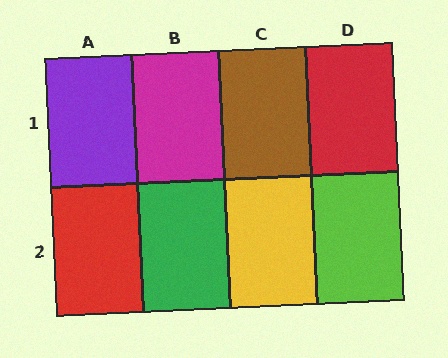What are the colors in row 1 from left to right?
Purple, magenta, brown, red.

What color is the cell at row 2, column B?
Green.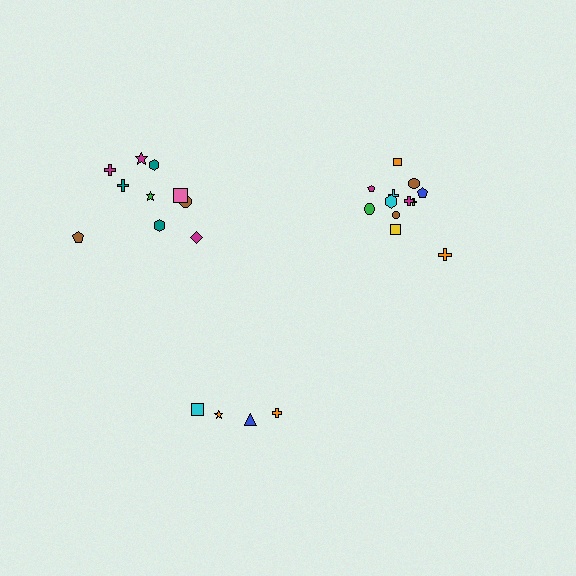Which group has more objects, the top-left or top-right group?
The top-right group.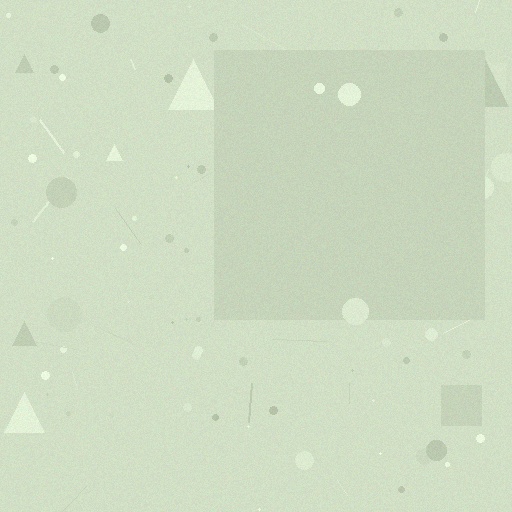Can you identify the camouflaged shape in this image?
The camouflaged shape is a square.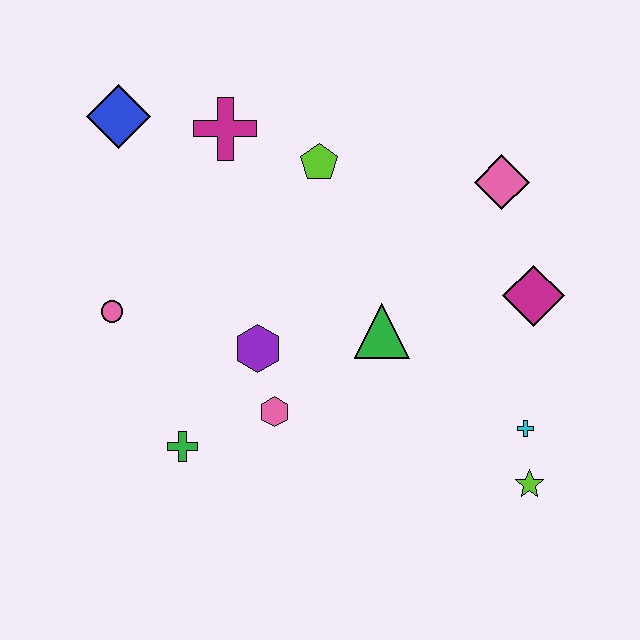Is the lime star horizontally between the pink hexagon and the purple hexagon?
No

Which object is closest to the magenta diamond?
The pink diamond is closest to the magenta diamond.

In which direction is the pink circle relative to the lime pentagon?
The pink circle is to the left of the lime pentagon.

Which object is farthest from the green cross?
The pink diamond is farthest from the green cross.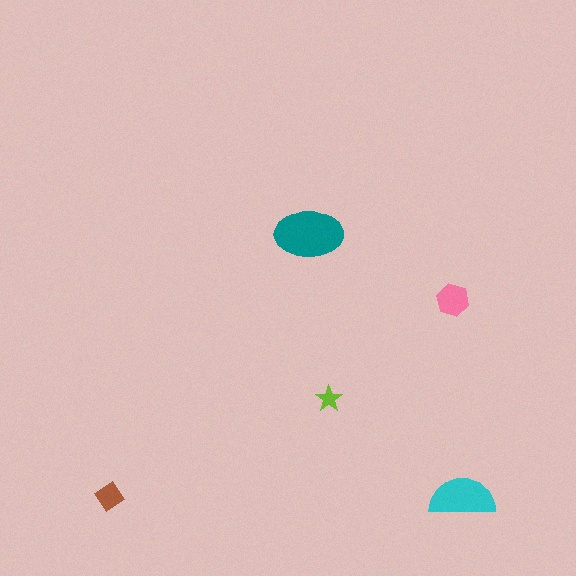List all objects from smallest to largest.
The lime star, the brown diamond, the pink hexagon, the cyan semicircle, the teal ellipse.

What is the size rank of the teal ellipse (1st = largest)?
1st.